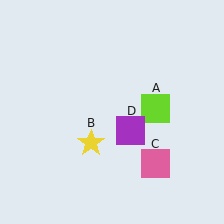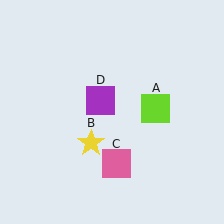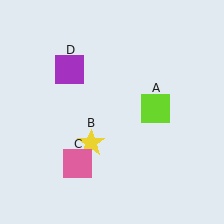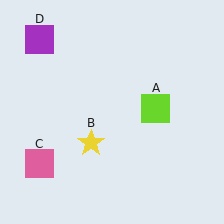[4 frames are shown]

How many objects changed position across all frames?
2 objects changed position: pink square (object C), purple square (object D).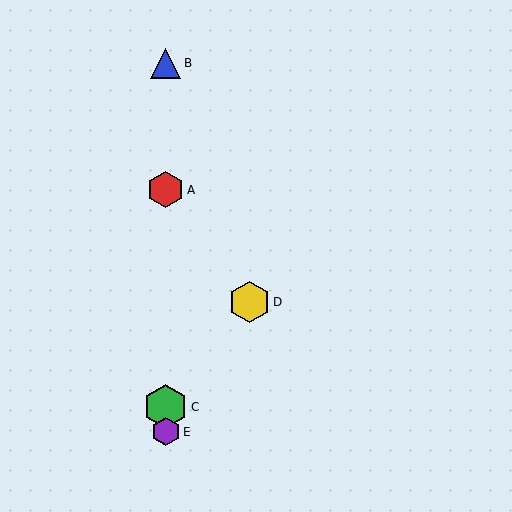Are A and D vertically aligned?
No, A is at x≈166 and D is at x≈249.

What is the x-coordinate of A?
Object A is at x≈166.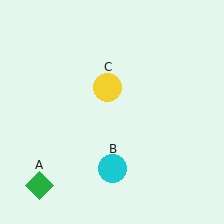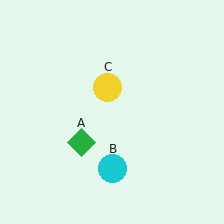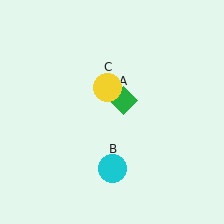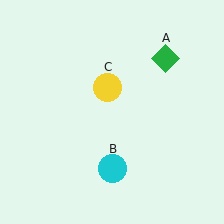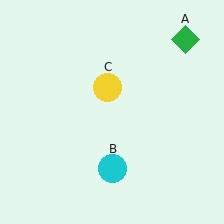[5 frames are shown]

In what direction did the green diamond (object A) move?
The green diamond (object A) moved up and to the right.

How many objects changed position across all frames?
1 object changed position: green diamond (object A).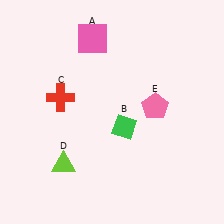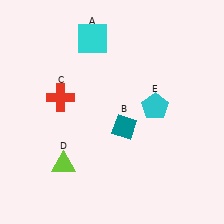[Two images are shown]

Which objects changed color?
A changed from pink to cyan. B changed from green to teal. E changed from pink to cyan.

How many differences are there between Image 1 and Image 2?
There are 3 differences between the two images.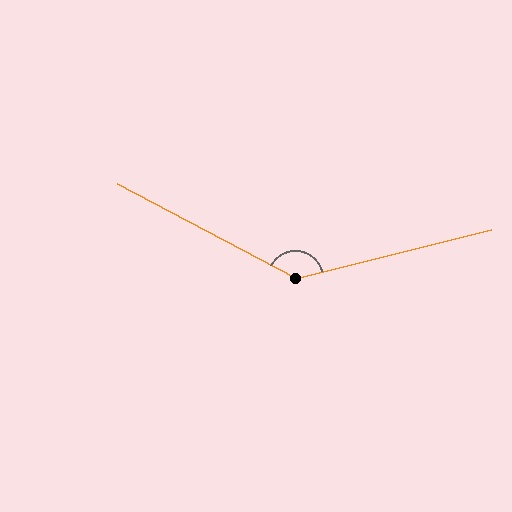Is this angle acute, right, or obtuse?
It is obtuse.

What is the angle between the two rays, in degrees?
Approximately 139 degrees.